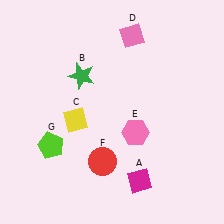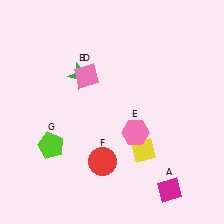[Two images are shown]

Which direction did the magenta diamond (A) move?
The magenta diamond (A) moved right.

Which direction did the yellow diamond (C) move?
The yellow diamond (C) moved right.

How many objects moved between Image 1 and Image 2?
3 objects moved between the two images.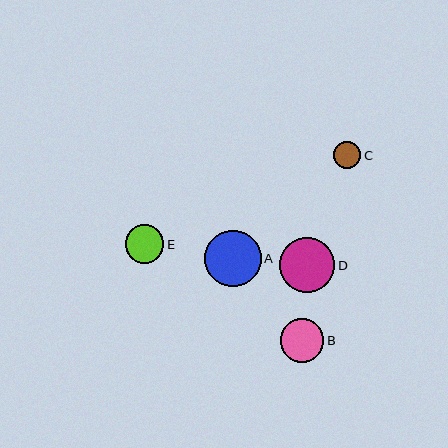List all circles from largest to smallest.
From largest to smallest: A, D, B, E, C.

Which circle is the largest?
Circle A is the largest with a size of approximately 57 pixels.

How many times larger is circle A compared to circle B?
Circle A is approximately 1.3 times the size of circle B.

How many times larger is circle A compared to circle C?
Circle A is approximately 2.1 times the size of circle C.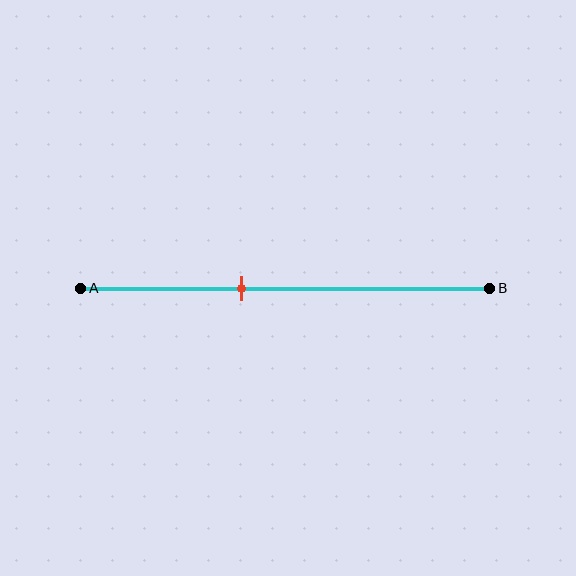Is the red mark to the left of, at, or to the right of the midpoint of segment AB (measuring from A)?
The red mark is to the left of the midpoint of segment AB.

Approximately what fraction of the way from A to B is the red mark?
The red mark is approximately 40% of the way from A to B.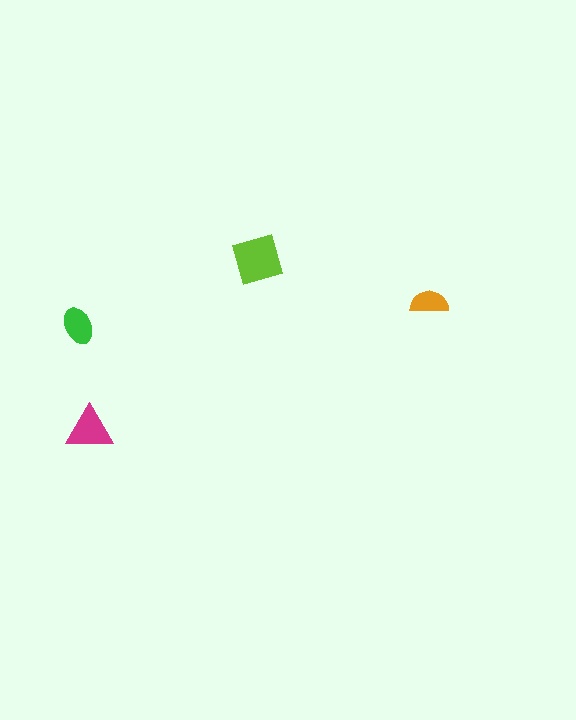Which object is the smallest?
The orange semicircle.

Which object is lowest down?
The magenta triangle is bottommost.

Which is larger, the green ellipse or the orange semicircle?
The green ellipse.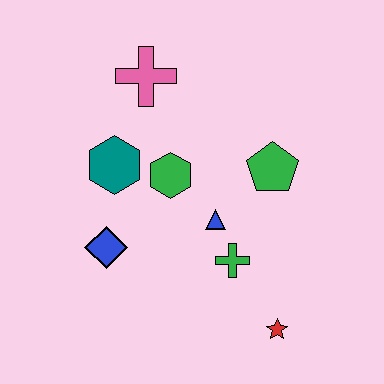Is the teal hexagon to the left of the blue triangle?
Yes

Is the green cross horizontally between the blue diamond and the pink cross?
No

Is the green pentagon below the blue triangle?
No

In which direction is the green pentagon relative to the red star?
The green pentagon is above the red star.